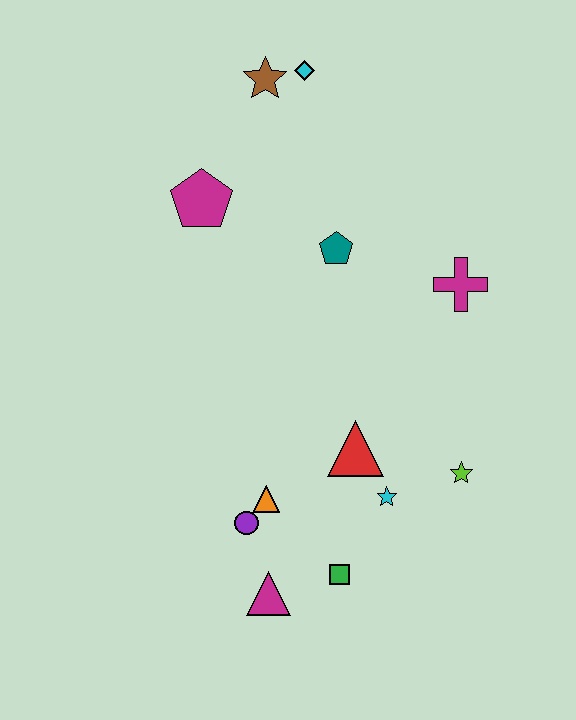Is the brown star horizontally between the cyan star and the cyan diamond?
No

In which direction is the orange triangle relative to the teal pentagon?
The orange triangle is below the teal pentagon.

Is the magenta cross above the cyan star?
Yes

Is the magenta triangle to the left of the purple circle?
No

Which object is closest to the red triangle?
The cyan star is closest to the red triangle.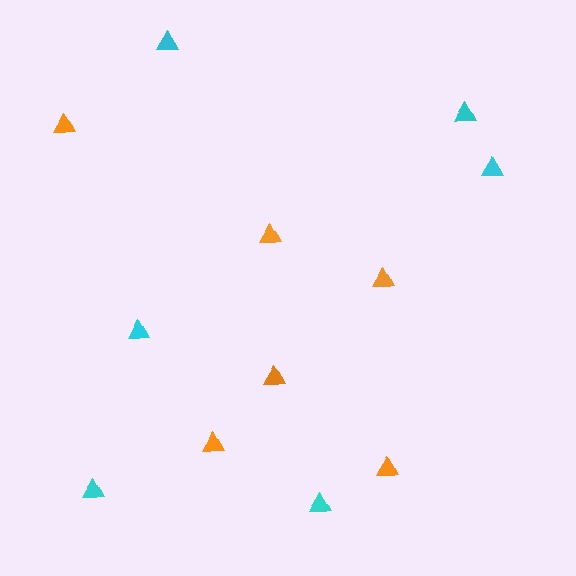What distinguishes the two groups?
There are 2 groups: one group of orange triangles (6) and one group of cyan triangles (6).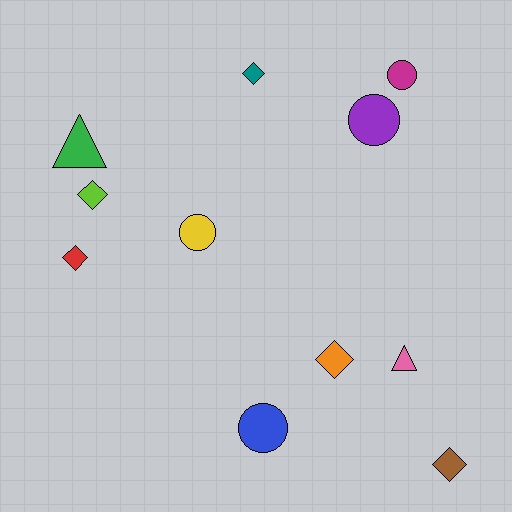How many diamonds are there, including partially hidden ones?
There are 5 diamonds.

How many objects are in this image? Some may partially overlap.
There are 11 objects.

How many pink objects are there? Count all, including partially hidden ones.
There is 1 pink object.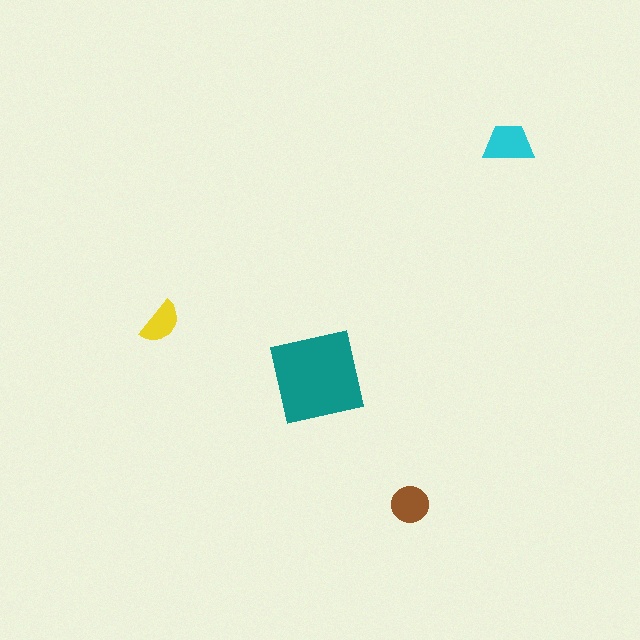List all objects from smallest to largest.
The yellow semicircle, the brown circle, the cyan trapezoid, the teal square.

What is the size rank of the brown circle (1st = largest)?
3rd.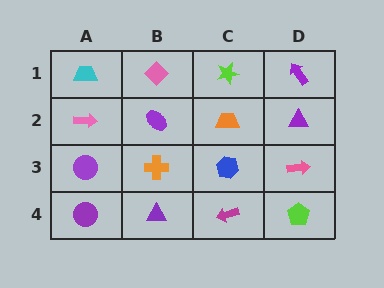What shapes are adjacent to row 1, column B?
A purple ellipse (row 2, column B), a cyan trapezoid (row 1, column A), a lime star (row 1, column C).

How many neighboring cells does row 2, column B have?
4.